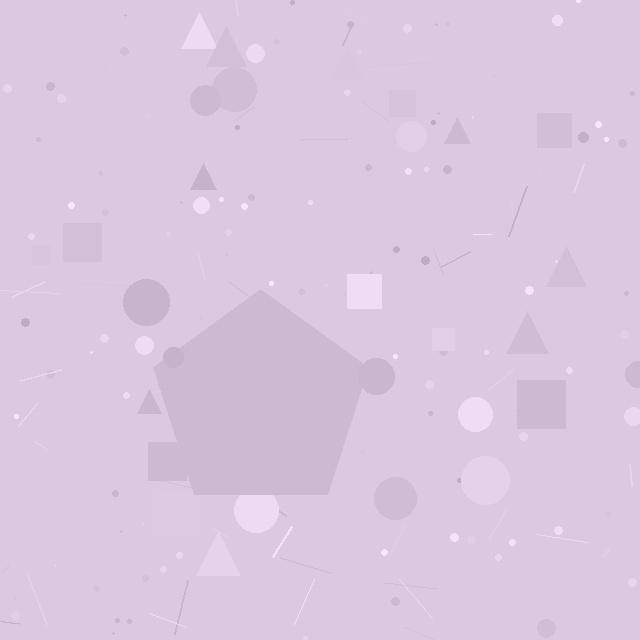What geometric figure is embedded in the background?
A pentagon is embedded in the background.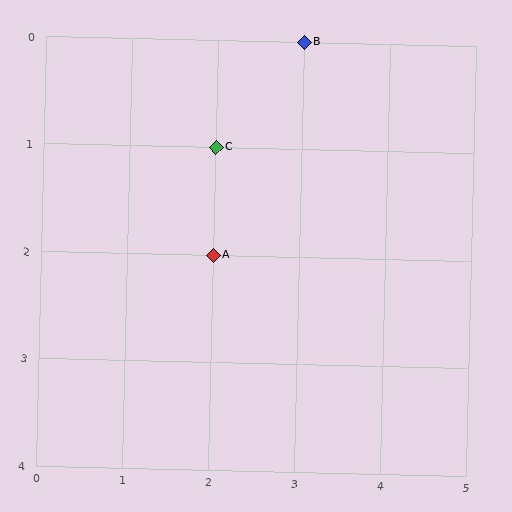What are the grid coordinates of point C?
Point C is at grid coordinates (2, 1).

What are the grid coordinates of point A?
Point A is at grid coordinates (2, 2).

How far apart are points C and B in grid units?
Points C and B are 1 column and 1 row apart (about 1.4 grid units diagonally).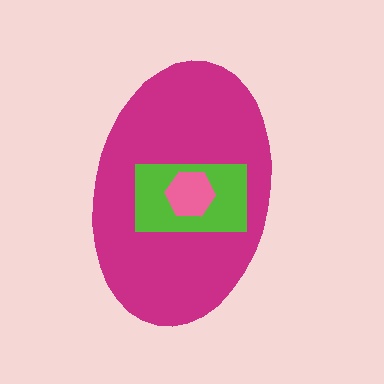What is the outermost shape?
The magenta ellipse.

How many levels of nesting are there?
3.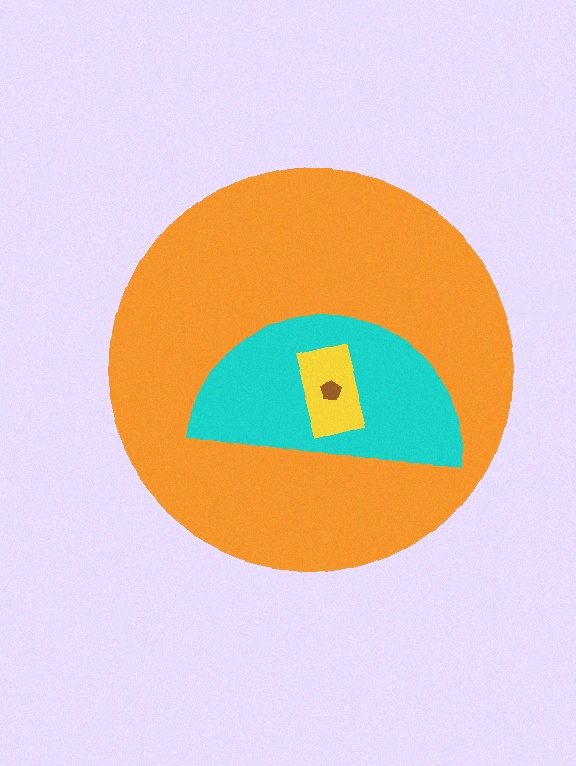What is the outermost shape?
The orange circle.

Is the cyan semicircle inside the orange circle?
Yes.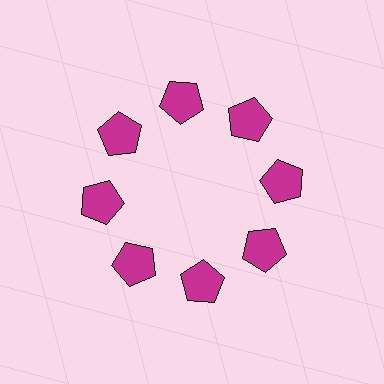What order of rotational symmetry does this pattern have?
This pattern has 8-fold rotational symmetry.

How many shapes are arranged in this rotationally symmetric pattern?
There are 8 shapes, arranged in 8 groups of 1.